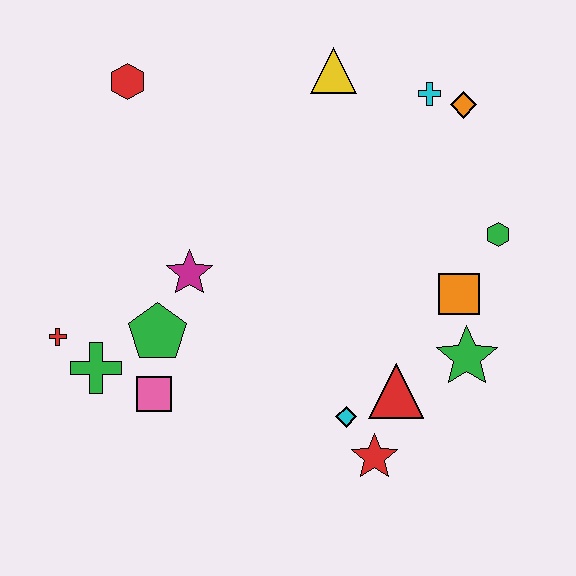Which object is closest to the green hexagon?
The orange square is closest to the green hexagon.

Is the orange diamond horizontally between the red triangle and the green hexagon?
Yes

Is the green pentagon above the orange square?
No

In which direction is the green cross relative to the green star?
The green cross is to the left of the green star.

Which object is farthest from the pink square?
The orange diamond is farthest from the pink square.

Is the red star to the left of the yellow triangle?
No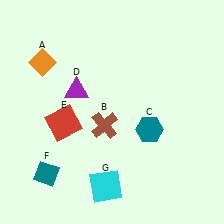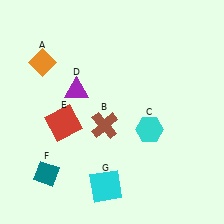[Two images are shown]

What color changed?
The hexagon (C) changed from teal in Image 1 to cyan in Image 2.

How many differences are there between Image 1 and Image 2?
There is 1 difference between the two images.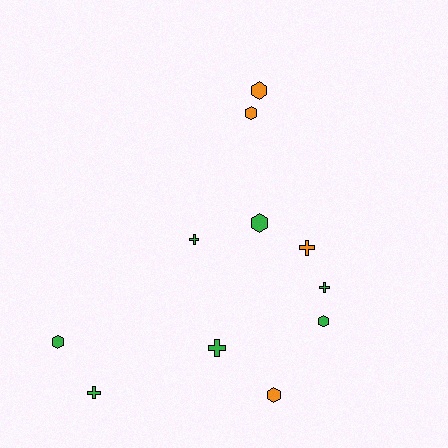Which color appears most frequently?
Green, with 7 objects.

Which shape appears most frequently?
Hexagon, with 6 objects.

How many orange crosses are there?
There is 1 orange cross.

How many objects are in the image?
There are 11 objects.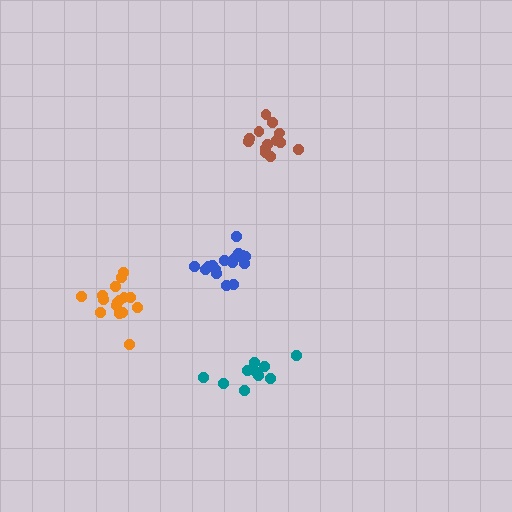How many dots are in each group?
Group 1: 10 dots, Group 2: 16 dots, Group 3: 13 dots, Group 4: 16 dots (55 total).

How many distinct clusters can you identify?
There are 4 distinct clusters.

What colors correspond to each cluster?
The clusters are colored: teal, orange, brown, blue.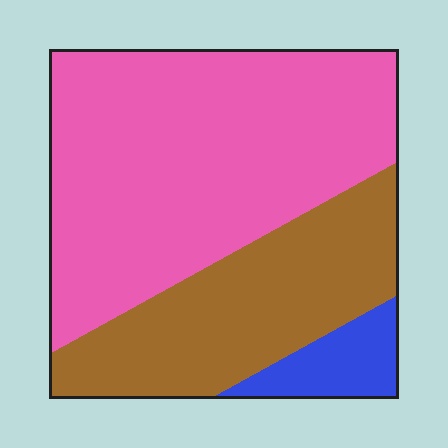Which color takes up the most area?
Pink, at roughly 60%.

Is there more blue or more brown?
Brown.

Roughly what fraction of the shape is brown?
Brown covers 32% of the shape.